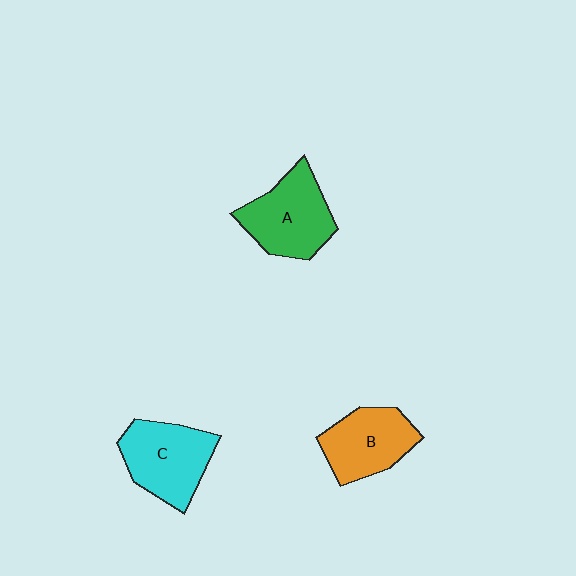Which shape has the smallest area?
Shape B (orange).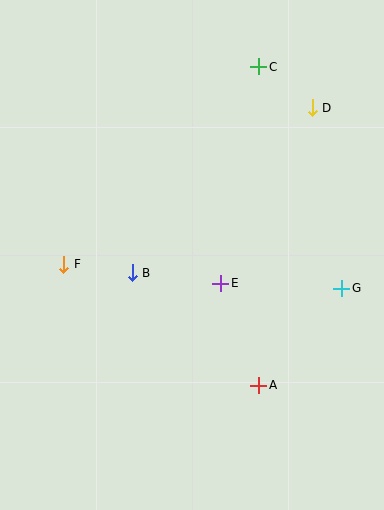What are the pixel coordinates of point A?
Point A is at (259, 385).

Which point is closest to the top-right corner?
Point D is closest to the top-right corner.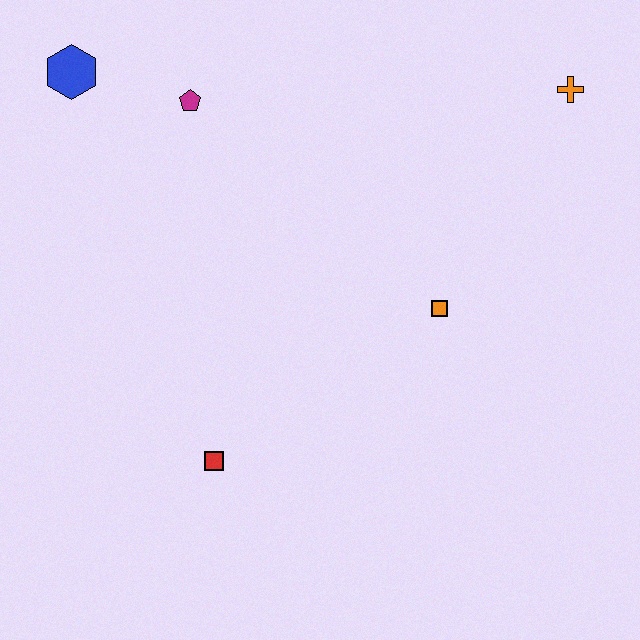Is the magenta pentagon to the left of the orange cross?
Yes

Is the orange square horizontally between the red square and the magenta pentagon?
No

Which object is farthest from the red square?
The orange cross is farthest from the red square.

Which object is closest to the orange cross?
The orange square is closest to the orange cross.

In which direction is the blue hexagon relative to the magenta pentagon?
The blue hexagon is to the left of the magenta pentagon.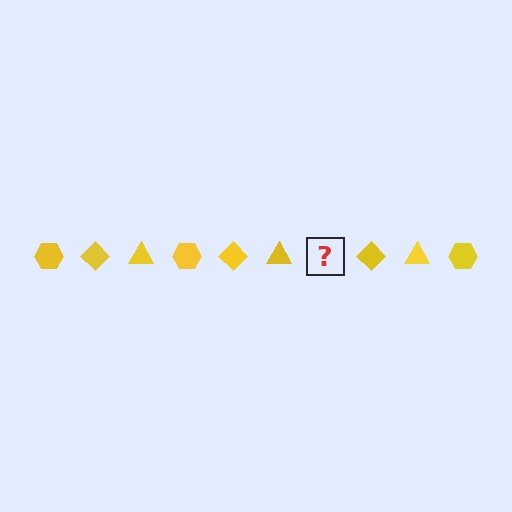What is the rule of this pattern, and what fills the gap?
The rule is that the pattern cycles through hexagon, diamond, triangle shapes in yellow. The gap should be filled with a yellow hexagon.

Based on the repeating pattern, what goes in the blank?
The blank should be a yellow hexagon.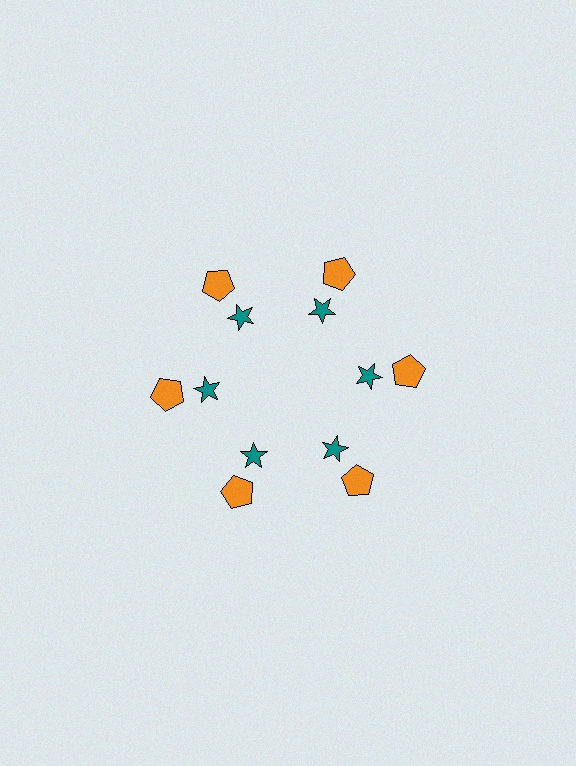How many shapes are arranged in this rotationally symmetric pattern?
There are 12 shapes, arranged in 6 groups of 2.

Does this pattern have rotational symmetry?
Yes, this pattern has 6-fold rotational symmetry. It looks the same after rotating 60 degrees around the center.